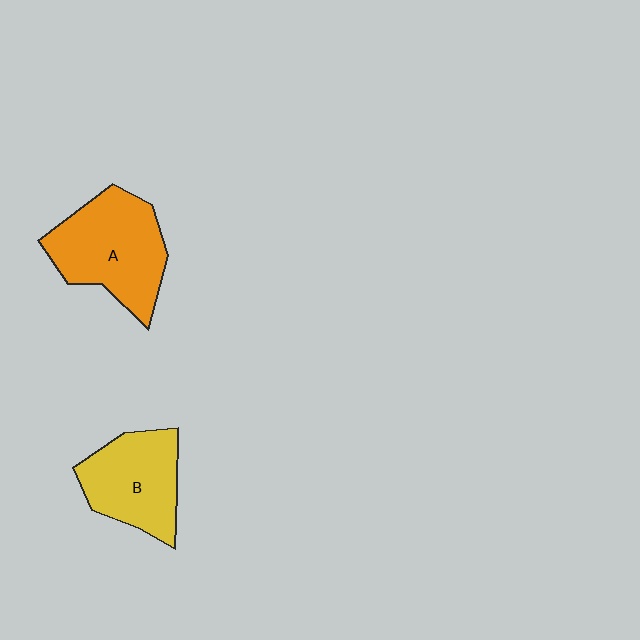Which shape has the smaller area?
Shape B (yellow).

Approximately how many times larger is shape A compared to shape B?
Approximately 1.2 times.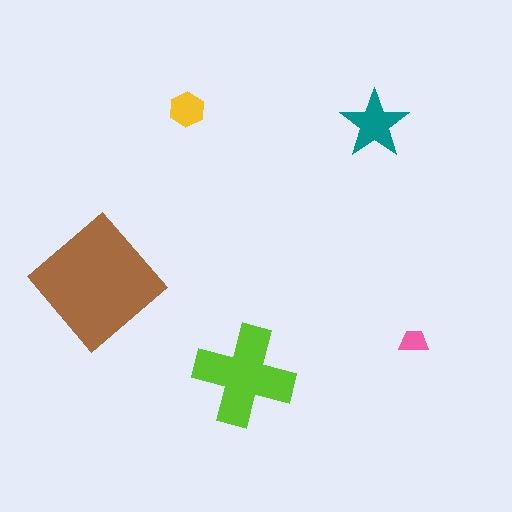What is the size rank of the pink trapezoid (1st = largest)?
5th.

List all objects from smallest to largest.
The pink trapezoid, the yellow hexagon, the teal star, the lime cross, the brown diamond.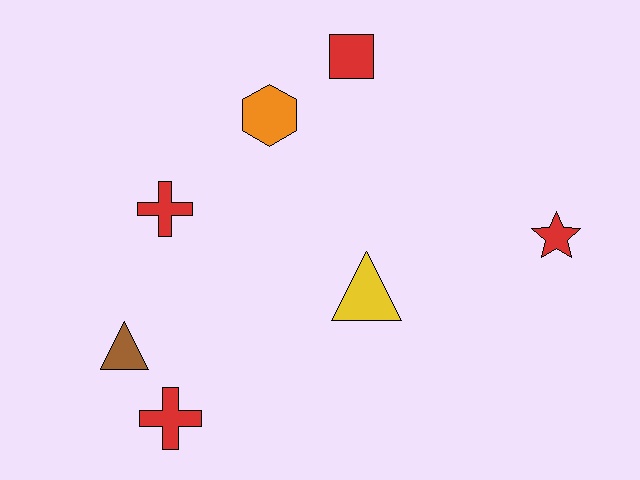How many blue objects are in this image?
There are no blue objects.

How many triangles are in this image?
There are 2 triangles.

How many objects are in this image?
There are 7 objects.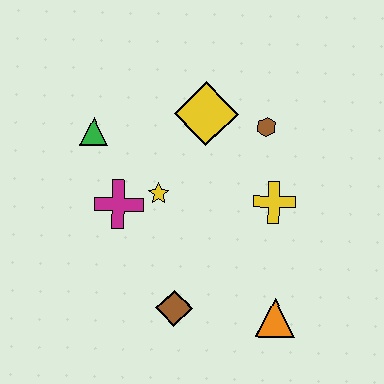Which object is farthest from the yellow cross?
The green triangle is farthest from the yellow cross.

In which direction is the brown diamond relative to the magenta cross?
The brown diamond is below the magenta cross.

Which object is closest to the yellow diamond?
The brown hexagon is closest to the yellow diamond.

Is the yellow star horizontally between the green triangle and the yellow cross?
Yes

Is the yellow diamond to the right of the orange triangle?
No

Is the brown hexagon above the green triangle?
Yes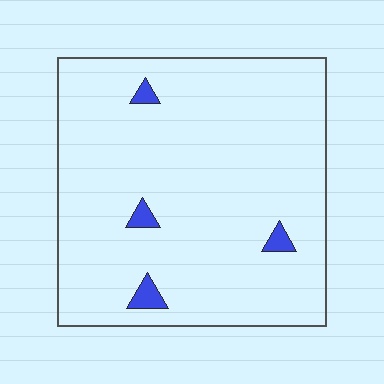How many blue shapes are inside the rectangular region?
4.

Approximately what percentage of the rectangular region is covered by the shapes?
Approximately 5%.